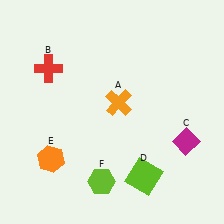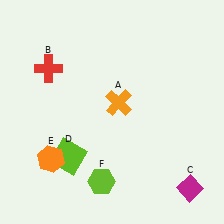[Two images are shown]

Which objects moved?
The objects that moved are: the magenta diamond (C), the lime square (D).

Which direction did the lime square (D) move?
The lime square (D) moved left.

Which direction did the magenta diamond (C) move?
The magenta diamond (C) moved down.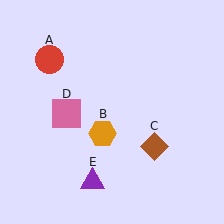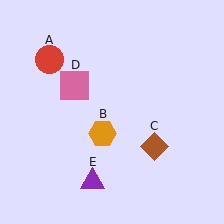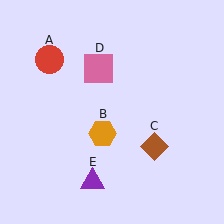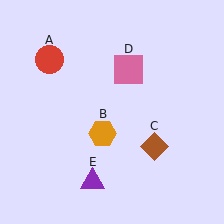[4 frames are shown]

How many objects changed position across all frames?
1 object changed position: pink square (object D).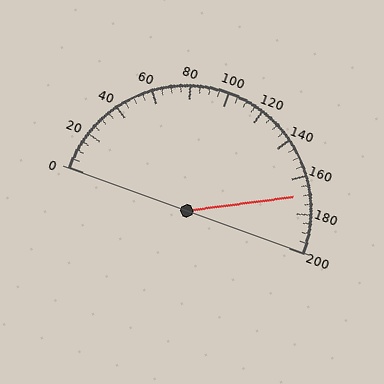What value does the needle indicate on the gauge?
The needle indicates approximately 170.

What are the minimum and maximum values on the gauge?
The gauge ranges from 0 to 200.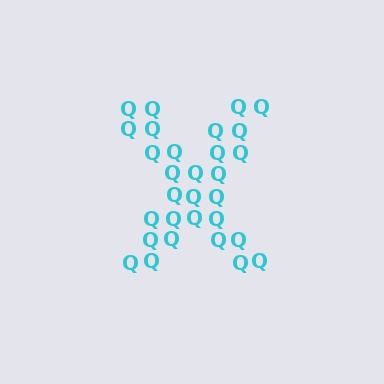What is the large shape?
The large shape is the letter X.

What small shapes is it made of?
It is made of small letter Q's.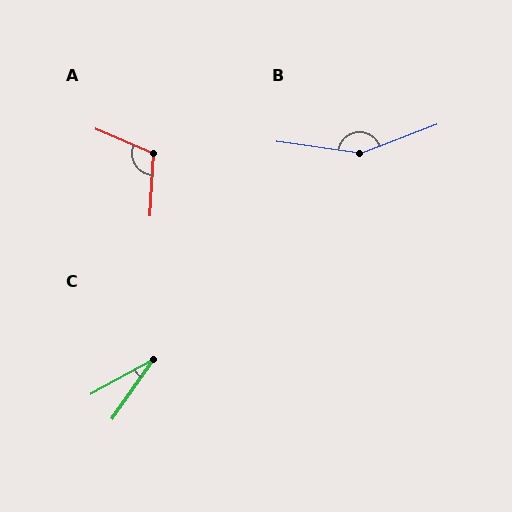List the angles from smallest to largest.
C (26°), A (110°), B (151°).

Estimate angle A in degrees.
Approximately 110 degrees.